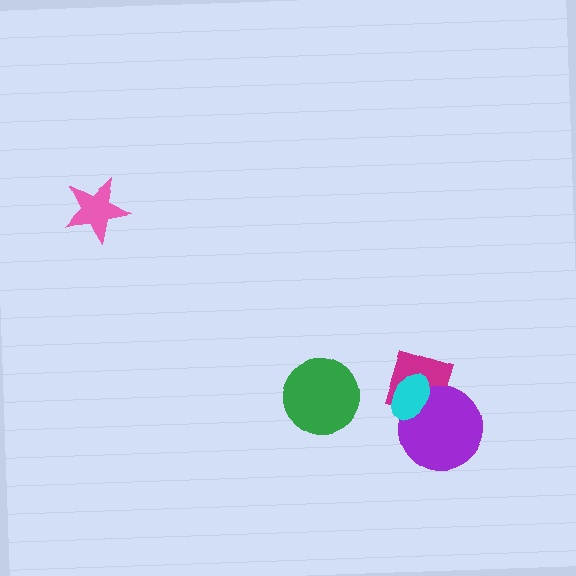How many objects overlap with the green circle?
0 objects overlap with the green circle.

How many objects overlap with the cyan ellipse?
2 objects overlap with the cyan ellipse.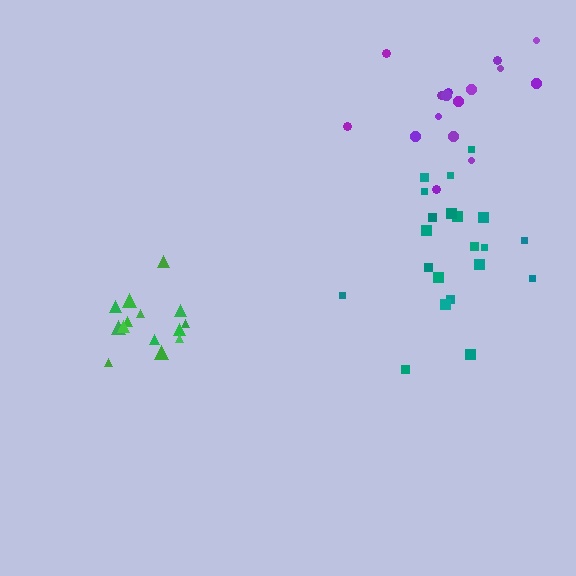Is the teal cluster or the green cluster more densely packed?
Green.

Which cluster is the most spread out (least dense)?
Purple.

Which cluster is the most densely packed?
Green.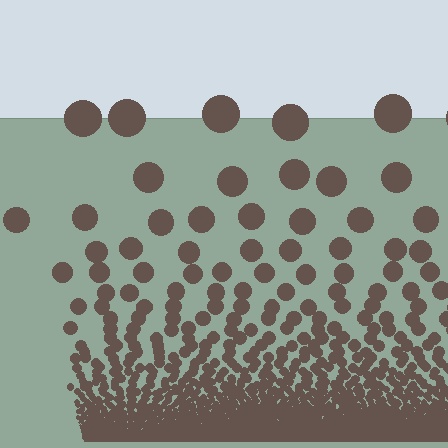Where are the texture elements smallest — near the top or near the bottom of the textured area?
Near the bottom.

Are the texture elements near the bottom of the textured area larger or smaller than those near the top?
Smaller. The gradient is inverted — elements near the bottom are smaller and denser.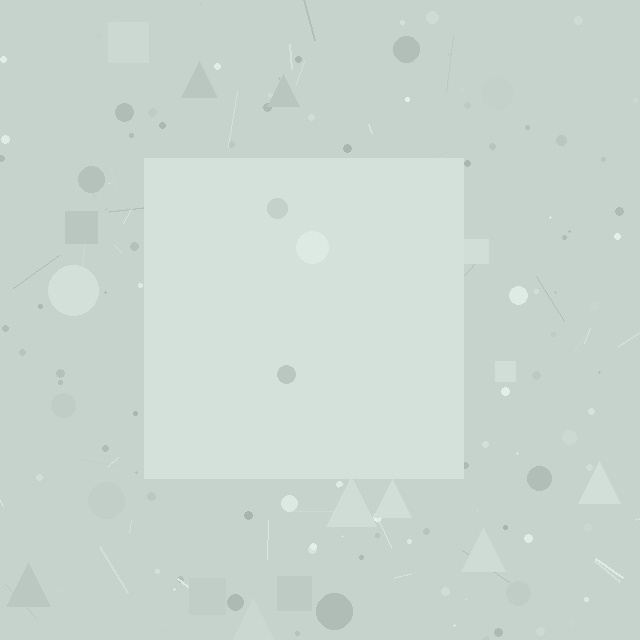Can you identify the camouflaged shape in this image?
The camouflaged shape is a square.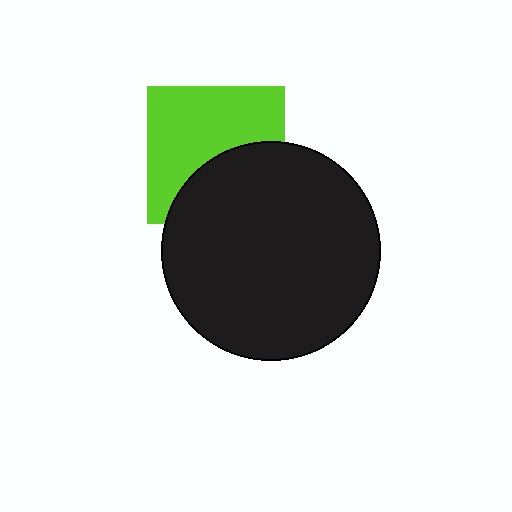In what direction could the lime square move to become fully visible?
The lime square could move up. That would shift it out from behind the black circle entirely.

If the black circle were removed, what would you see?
You would see the complete lime square.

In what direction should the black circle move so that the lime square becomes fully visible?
The black circle should move down. That is the shortest direction to clear the overlap and leave the lime square fully visible.